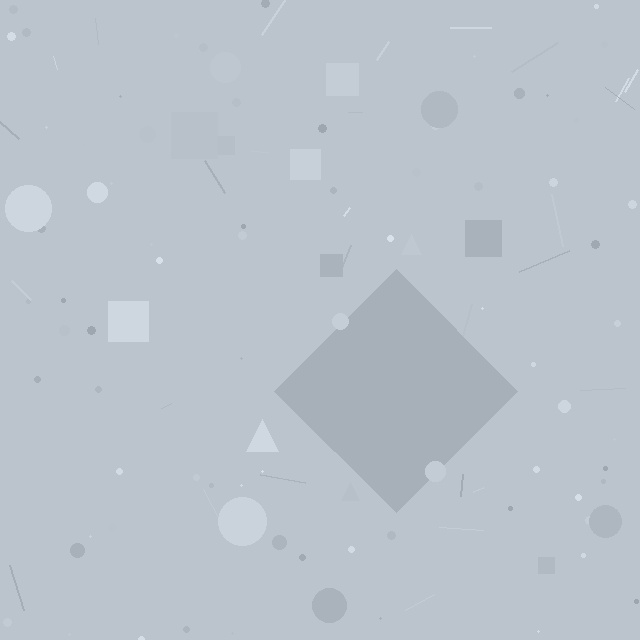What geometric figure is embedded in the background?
A diamond is embedded in the background.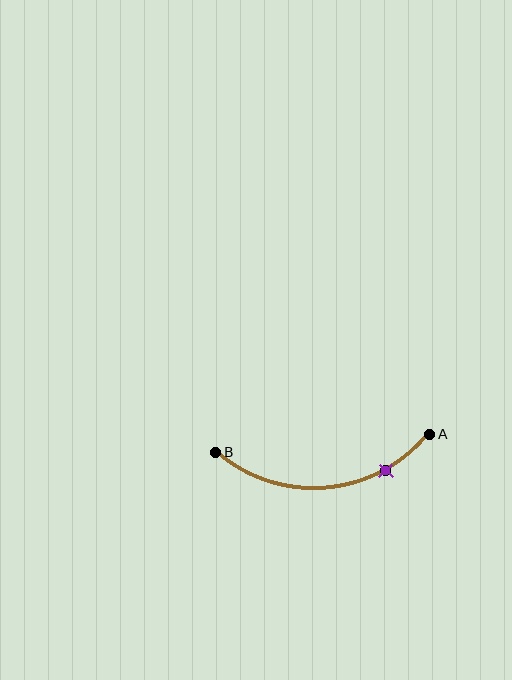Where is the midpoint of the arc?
The arc midpoint is the point on the curve farthest from the straight line joining A and B. It sits below that line.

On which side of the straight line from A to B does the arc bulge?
The arc bulges below the straight line connecting A and B.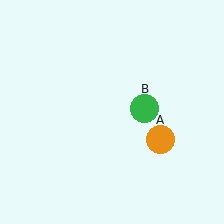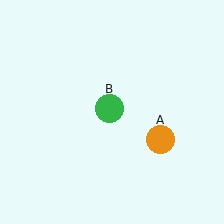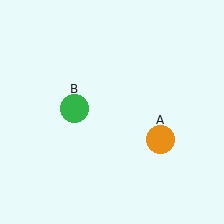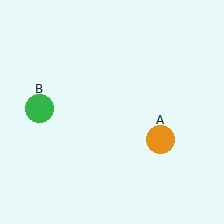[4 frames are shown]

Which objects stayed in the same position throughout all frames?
Orange circle (object A) remained stationary.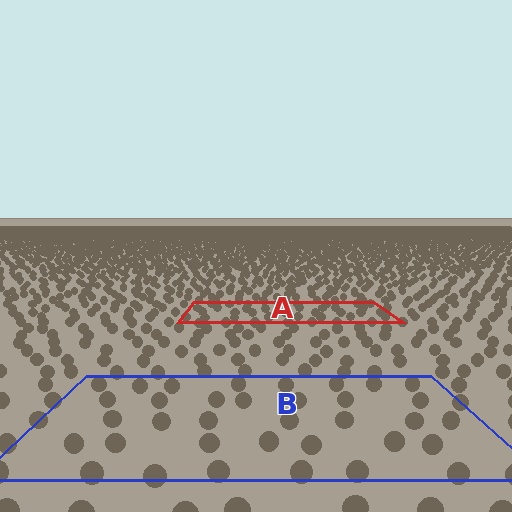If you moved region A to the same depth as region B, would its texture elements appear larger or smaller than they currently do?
They would appear larger. At a closer depth, the same texture elements are projected at a bigger on-screen size.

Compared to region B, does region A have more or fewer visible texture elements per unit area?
Region A has more texture elements per unit area — they are packed more densely because it is farther away.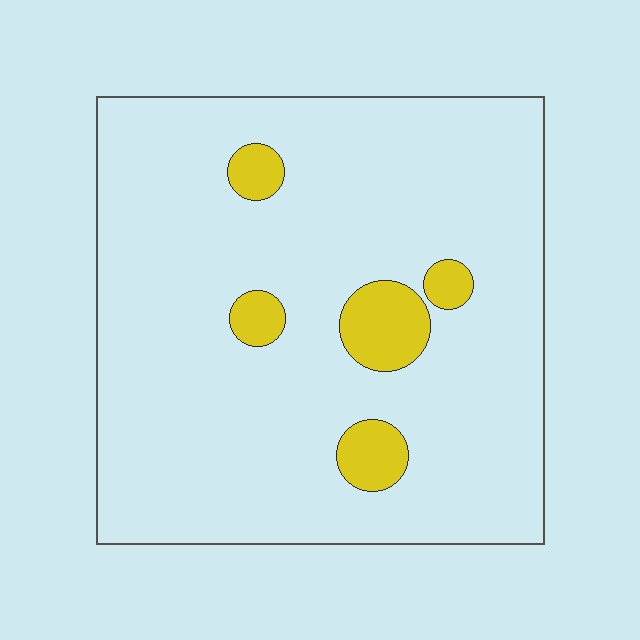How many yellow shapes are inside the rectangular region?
5.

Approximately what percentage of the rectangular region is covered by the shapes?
Approximately 10%.